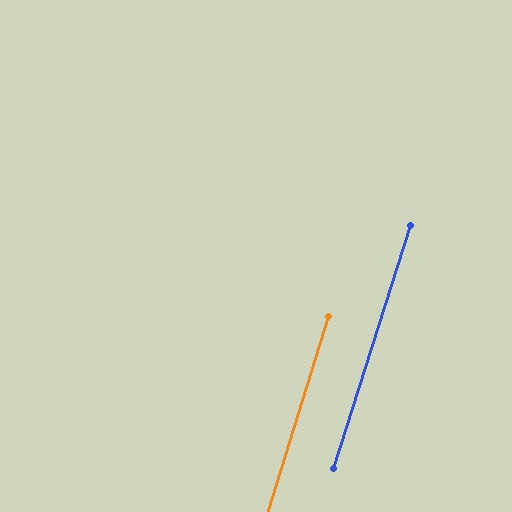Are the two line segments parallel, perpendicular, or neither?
Parallel — their directions differ by only 0.4°.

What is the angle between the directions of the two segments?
Approximately 0 degrees.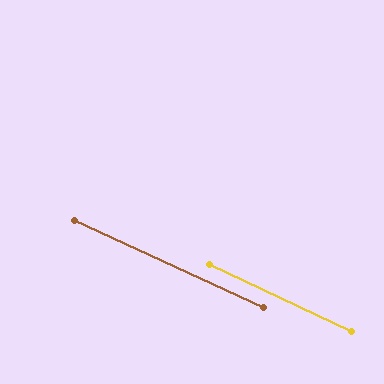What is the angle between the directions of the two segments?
Approximately 0 degrees.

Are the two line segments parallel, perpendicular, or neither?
Parallel — their directions differ by only 0.1°.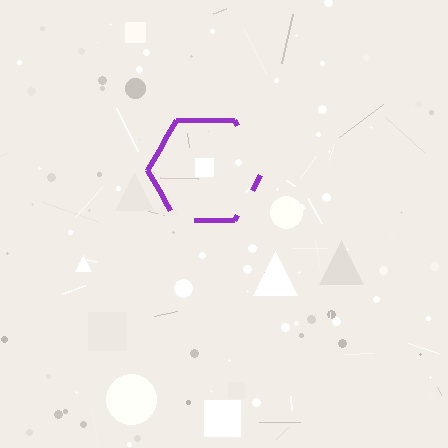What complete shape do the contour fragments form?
The contour fragments form a hexagon.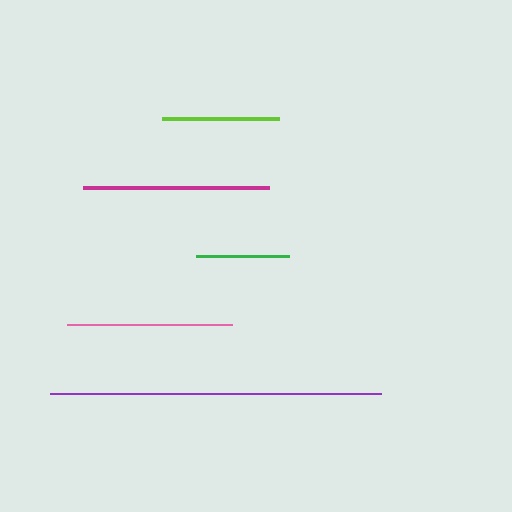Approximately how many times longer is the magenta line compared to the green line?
The magenta line is approximately 2.0 times the length of the green line.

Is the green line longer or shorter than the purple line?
The purple line is longer than the green line.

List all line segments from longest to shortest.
From longest to shortest: purple, magenta, pink, lime, green.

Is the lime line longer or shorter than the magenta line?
The magenta line is longer than the lime line.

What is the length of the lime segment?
The lime segment is approximately 117 pixels long.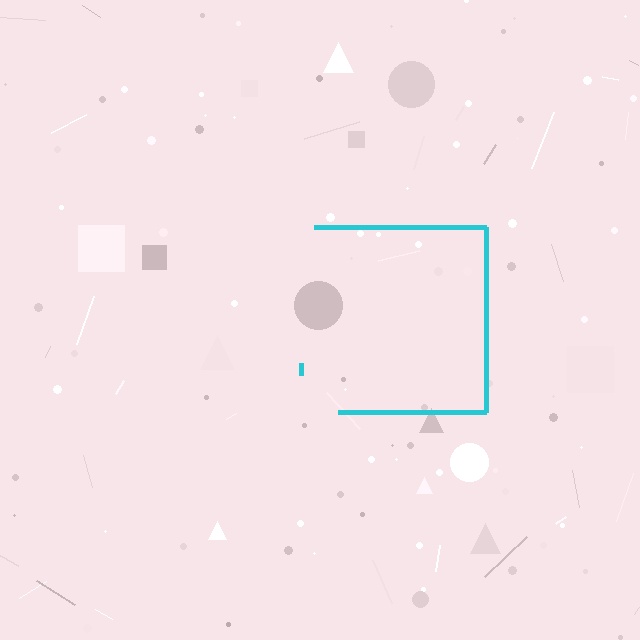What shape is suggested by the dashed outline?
The dashed outline suggests a square.